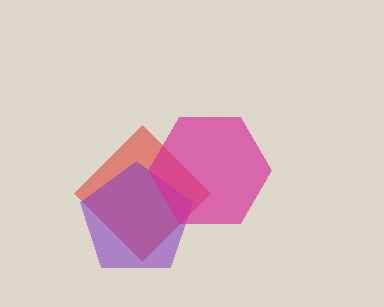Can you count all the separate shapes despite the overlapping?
Yes, there are 3 separate shapes.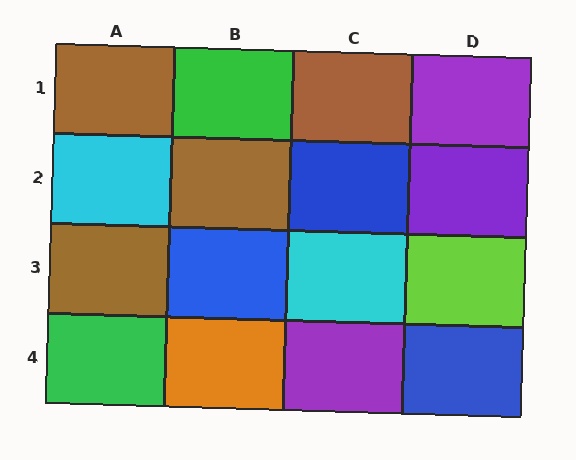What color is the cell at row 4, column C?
Purple.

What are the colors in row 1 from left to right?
Brown, green, brown, purple.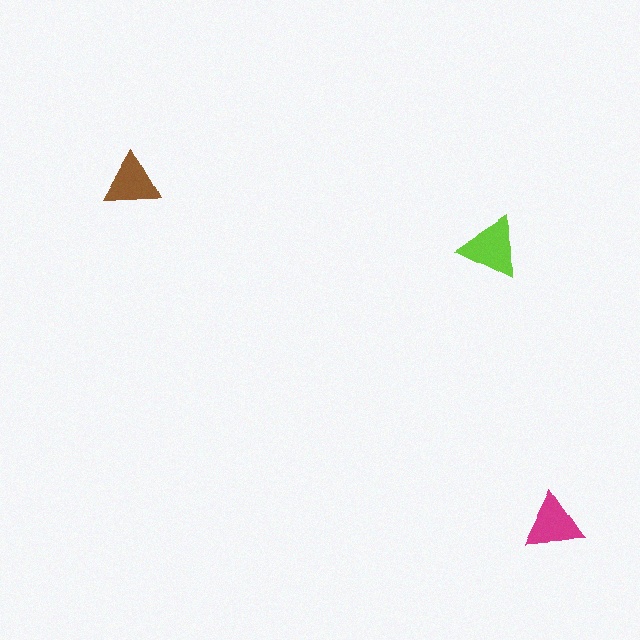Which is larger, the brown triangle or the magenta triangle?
The magenta one.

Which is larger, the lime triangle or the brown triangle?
The lime one.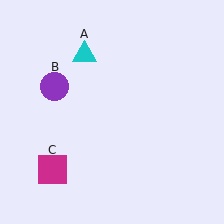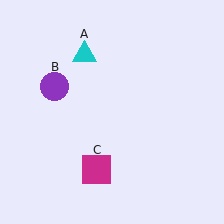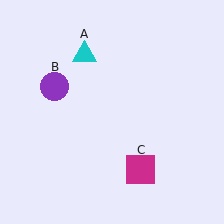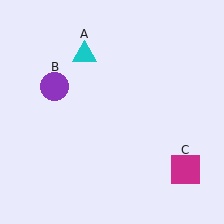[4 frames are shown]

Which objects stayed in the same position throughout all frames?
Cyan triangle (object A) and purple circle (object B) remained stationary.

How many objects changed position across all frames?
1 object changed position: magenta square (object C).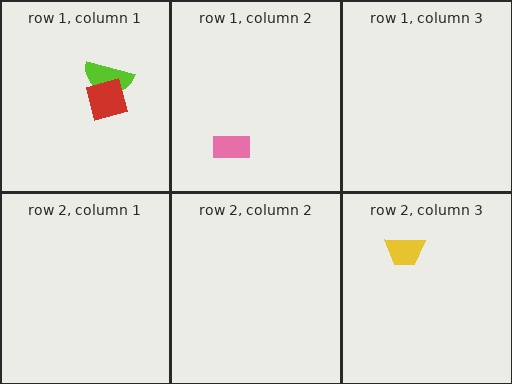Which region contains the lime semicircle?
The row 1, column 1 region.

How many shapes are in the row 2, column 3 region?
1.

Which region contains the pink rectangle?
The row 1, column 2 region.